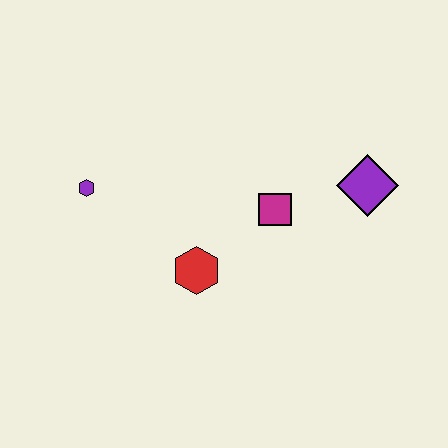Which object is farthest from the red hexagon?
The purple diamond is farthest from the red hexagon.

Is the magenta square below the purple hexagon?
Yes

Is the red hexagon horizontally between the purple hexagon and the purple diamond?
Yes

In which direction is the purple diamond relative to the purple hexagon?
The purple diamond is to the right of the purple hexagon.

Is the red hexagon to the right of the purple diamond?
No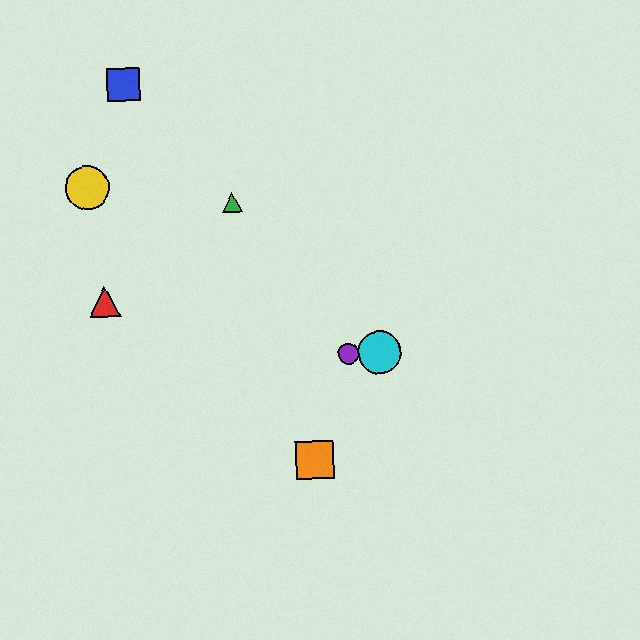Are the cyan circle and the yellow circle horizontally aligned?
No, the cyan circle is at y≈353 and the yellow circle is at y≈188.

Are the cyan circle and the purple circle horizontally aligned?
Yes, both are at y≈353.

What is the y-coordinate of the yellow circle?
The yellow circle is at y≈188.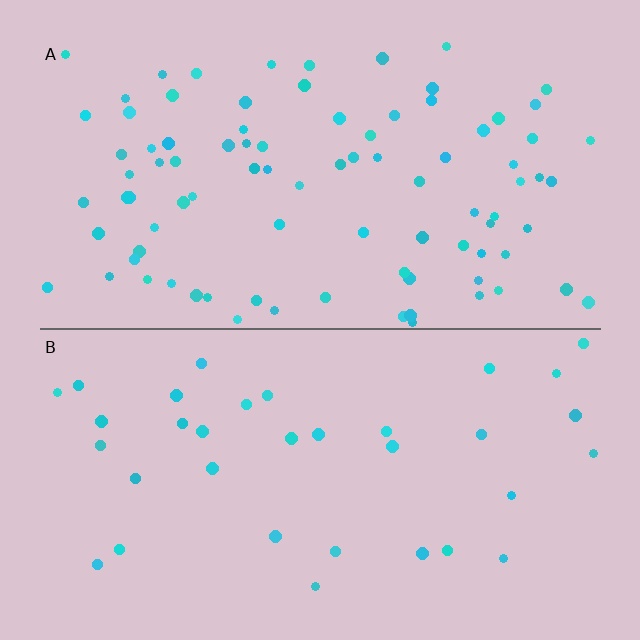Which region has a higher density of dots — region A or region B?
A (the top).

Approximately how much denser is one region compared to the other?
Approximately 2.6× — region A over region B.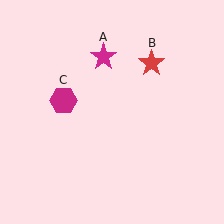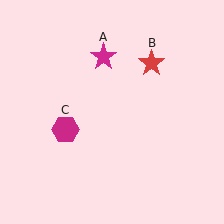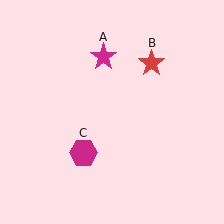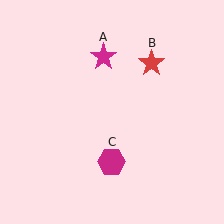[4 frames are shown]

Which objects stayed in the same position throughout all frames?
Magenta star (object A) and red star (object B) remained stationary.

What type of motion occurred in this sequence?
The magenta hexagon (object C) rotated counterclockwise around the center of the scene.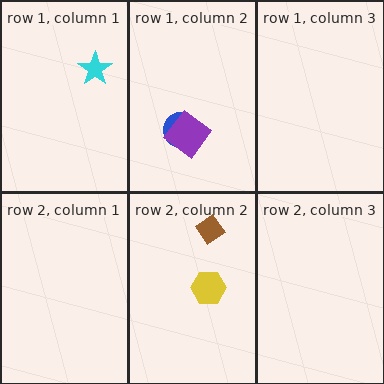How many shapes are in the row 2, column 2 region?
2.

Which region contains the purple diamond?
The row 1, column 2 region.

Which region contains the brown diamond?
The row 2, column 2 region.